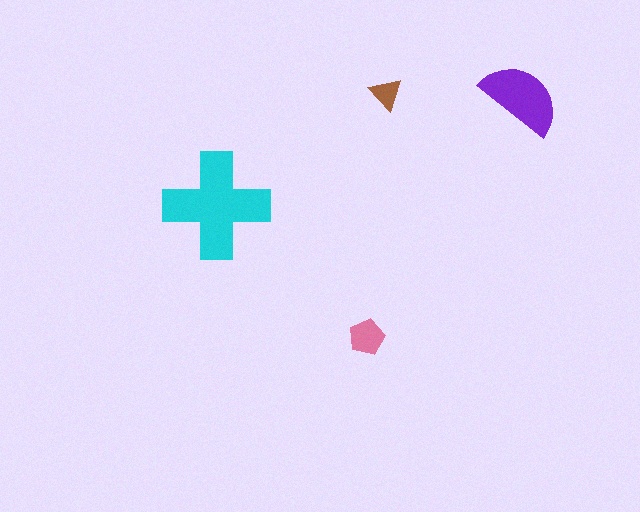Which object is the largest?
The cyan cross.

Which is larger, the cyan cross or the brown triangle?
The cyan cross.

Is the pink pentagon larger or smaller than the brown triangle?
Larger.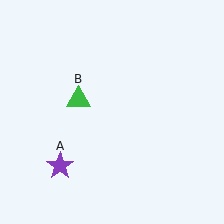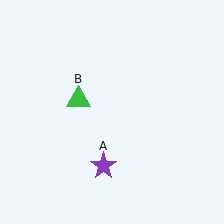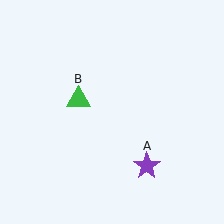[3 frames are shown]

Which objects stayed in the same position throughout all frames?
Green triangle (object B) remained stationary.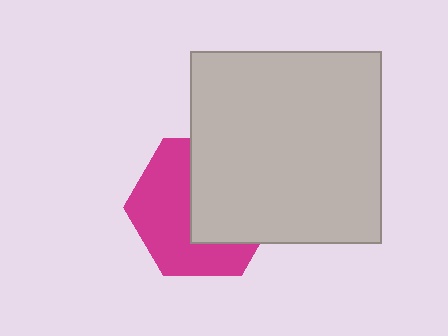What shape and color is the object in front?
The object in front is a light gray square.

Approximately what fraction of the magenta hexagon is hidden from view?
Roughly 49% of the magenta hexagon is hidden behind the light gray square.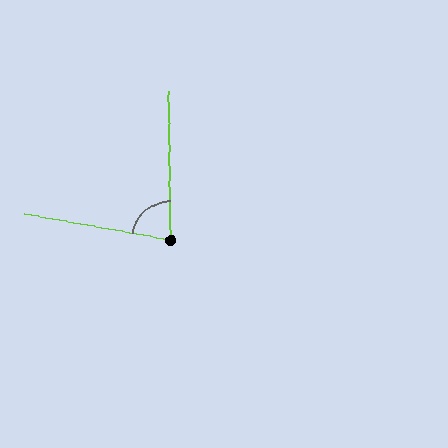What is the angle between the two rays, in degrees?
Approximately 79 degrees.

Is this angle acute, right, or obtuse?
It is acute.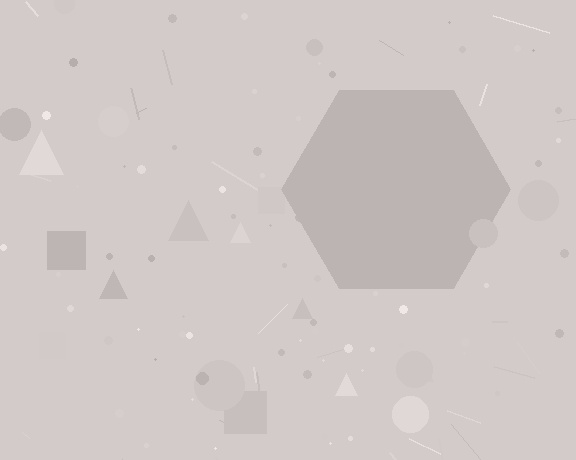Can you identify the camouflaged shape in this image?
The camouflaged shape is a hexagon.